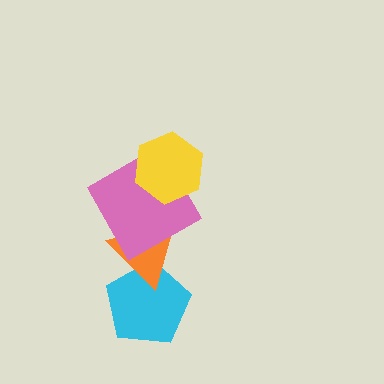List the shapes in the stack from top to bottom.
From top to bottom: the yellow hexagon, the pink diamond, the orange triangle, the cyan pentagon.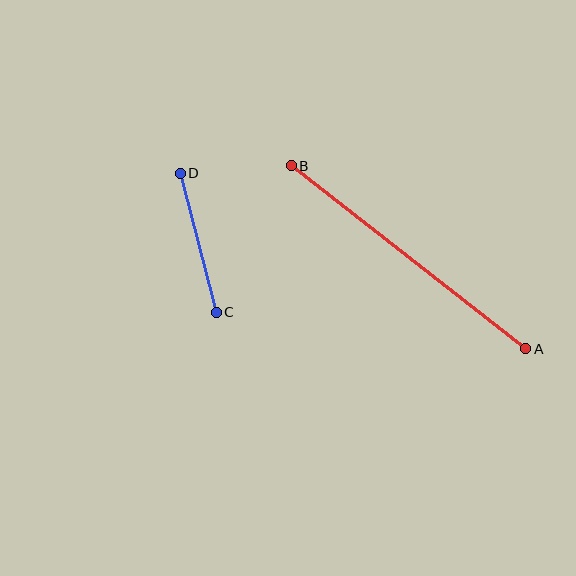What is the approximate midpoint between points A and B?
The midpoint is at approximately (408, 257) pixels.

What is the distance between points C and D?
The distance is approximately 144 pixels.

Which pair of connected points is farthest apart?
Points A and B are farthest apart.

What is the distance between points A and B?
The distance is approximately 297 pixels.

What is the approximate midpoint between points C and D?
The midpoint is at approximately (198, 243) pixels.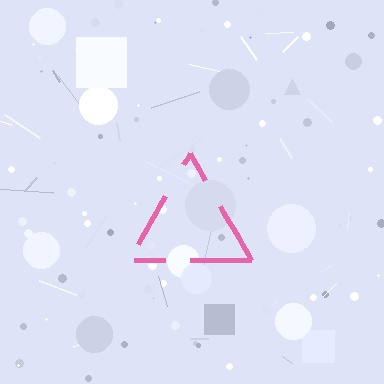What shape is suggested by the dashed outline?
The dashed outline suggests a triangle.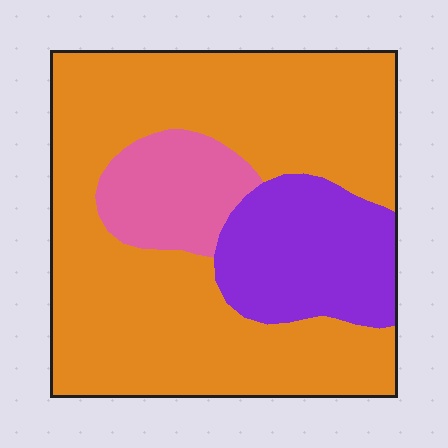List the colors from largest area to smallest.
From largest to smallest: orange, purple, pink.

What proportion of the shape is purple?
Purple covers roughly 20% of the shape.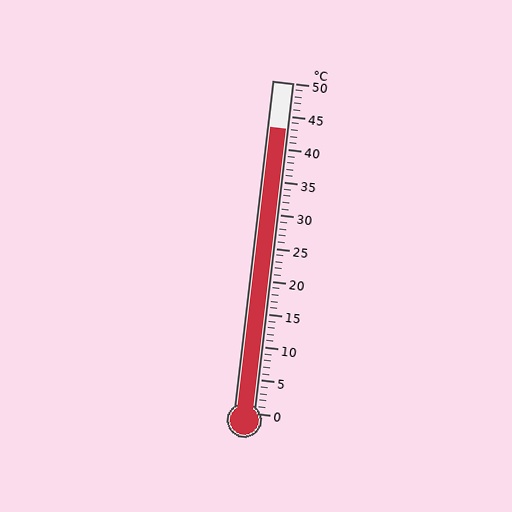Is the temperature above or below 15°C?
The temperature is above 15°C.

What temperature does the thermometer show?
The thermometer shows approximately 43°C.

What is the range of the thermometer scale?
The thermometer scale ranges from 0°C to 50°C.